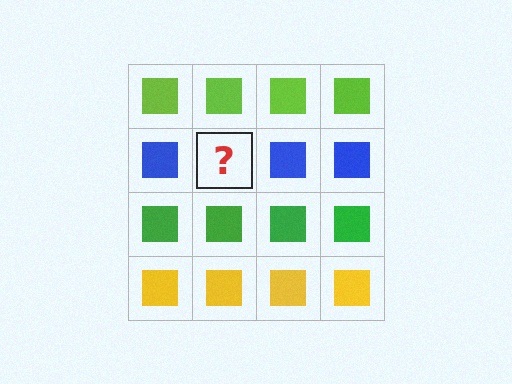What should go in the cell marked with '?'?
The missing cell should contain a blue square.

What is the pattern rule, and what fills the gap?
The rule is that each row has a consistent color. The gap should be filled with a blue square.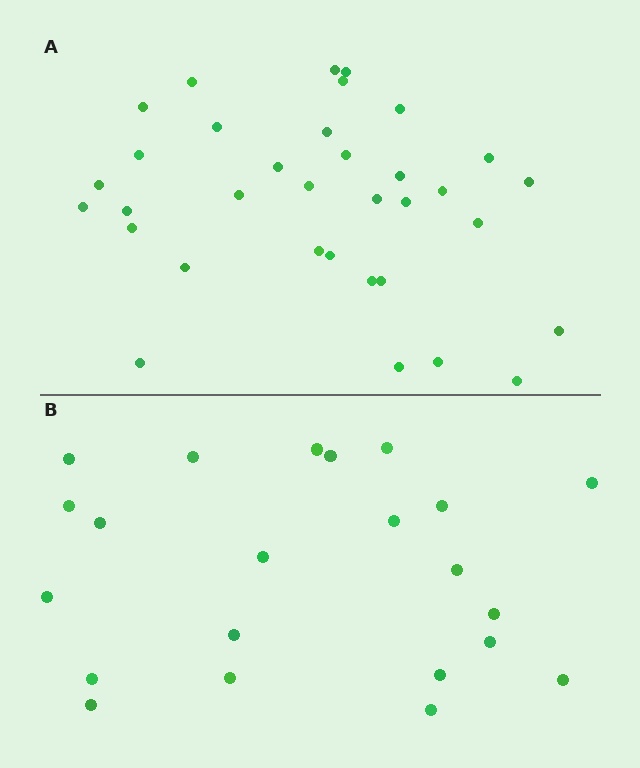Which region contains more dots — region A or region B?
Region A (the top region) has more dots.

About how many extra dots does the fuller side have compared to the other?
Region A has roughly 12 or so more dots than region B.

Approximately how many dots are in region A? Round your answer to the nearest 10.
About 30 dots. (The exact count is 34, which rounds to 30.)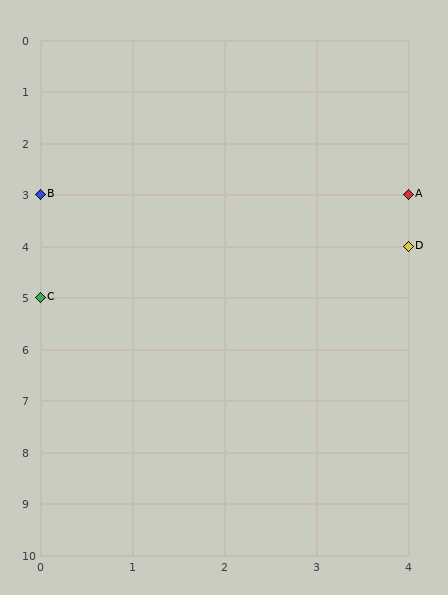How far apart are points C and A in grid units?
Points C and A are 4 columns and 2 rows apart (about 4.5 grid units diagonally).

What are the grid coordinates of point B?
Point B is at grid coordinates (0, 3).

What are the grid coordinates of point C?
Point C is at grid coordinates (0, 5).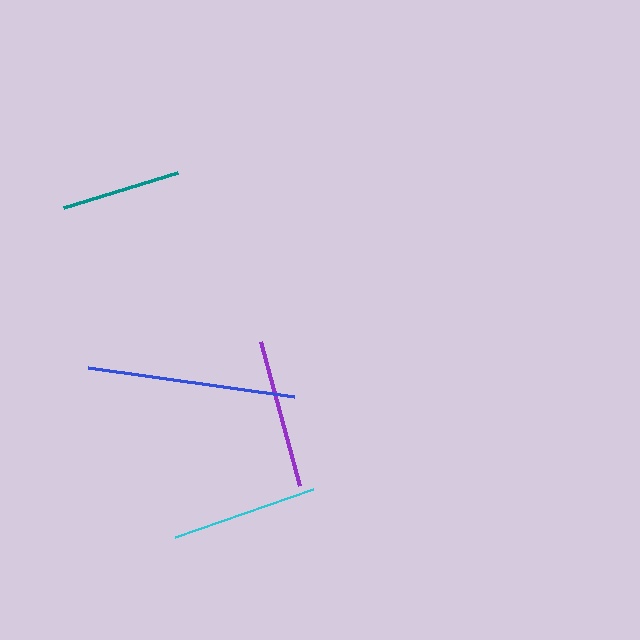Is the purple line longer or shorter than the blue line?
The blue line is longer than the purple line.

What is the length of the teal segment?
The teal segment is approximately 119 pixels long.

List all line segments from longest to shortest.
From longest to shortest: blue, purple, cyan, teal.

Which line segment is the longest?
The blue line is the longest at approximately 209 pixels.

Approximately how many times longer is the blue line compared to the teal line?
The blue line is approximately 1.7 times the length of the teal line.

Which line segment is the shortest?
The teal line is the shortest at approximately 119 pixels.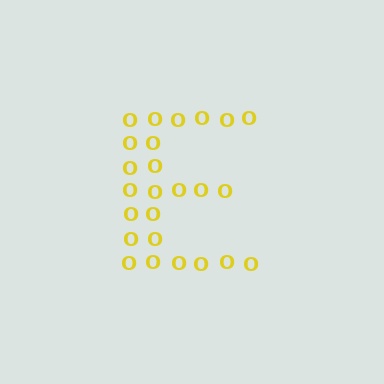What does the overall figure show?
The overall figure shows the letter E.